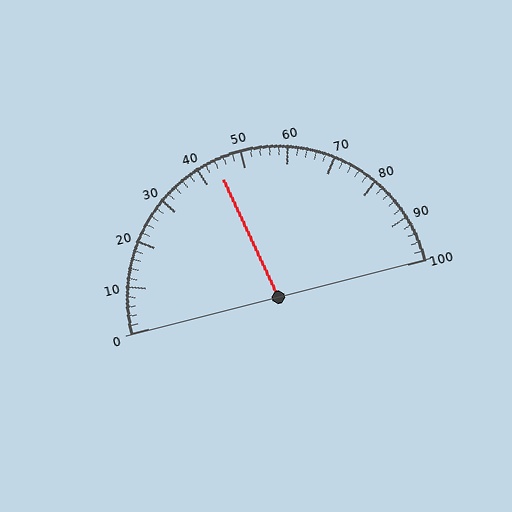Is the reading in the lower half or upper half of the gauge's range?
The reading is in the lower half of the range (0 to 100).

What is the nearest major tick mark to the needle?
The nearest major tick mark is 40.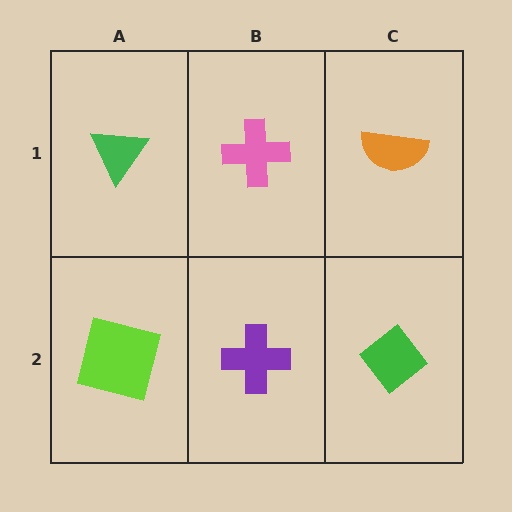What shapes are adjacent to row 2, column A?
A green triangle (row 1, column A), a purple cross (row 2, column B).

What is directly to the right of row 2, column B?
A green diamond.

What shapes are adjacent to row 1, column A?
A lime square (row 2, column A), a pink cross (row 1, column B).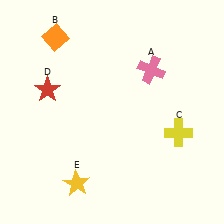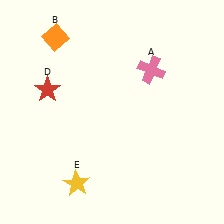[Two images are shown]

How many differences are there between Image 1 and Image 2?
There is 1 difference between the two images.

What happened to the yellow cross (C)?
The yellow cross (C) was removed in Image 2. It was in the bottom-right area of Image 1.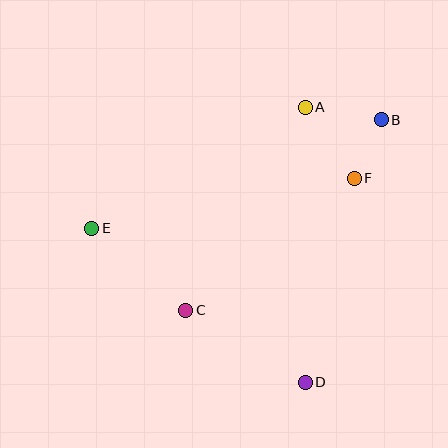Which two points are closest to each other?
Points B and F are closest to each other.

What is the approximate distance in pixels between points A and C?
The distance between A and C is approximately 236 pixels.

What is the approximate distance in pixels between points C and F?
The distance between C and F is approximately 214 pixels.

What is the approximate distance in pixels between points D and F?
The distance between D and F is approximately 210 pixels.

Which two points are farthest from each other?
Points B and E are farthest from each other.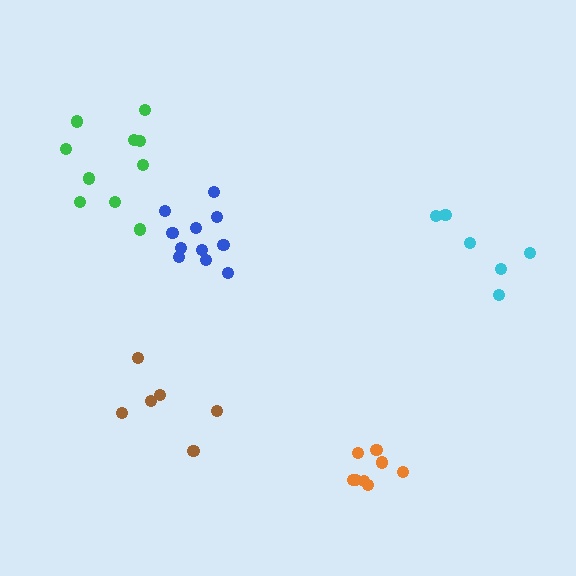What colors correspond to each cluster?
The clusters are colored: blue, orange, brown, cyan, green.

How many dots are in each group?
Group 1: 11 dots, Group 2: 8 dots, Group 3: 6 dots, Group 4: 6 dots, Group 5: 10 dots (41 total).